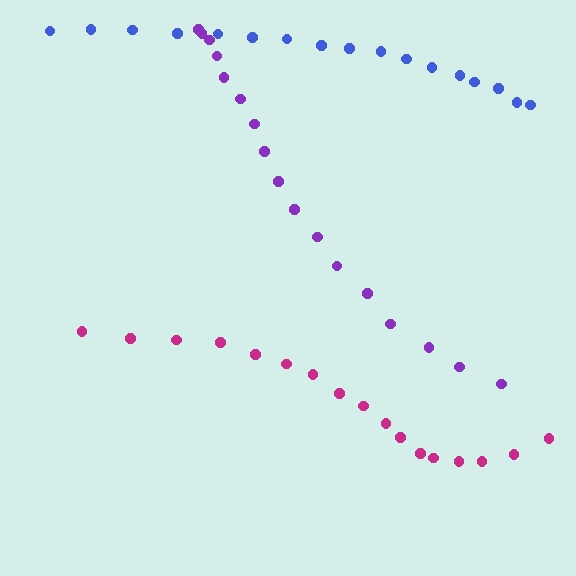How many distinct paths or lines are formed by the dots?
There are 3 distinct paths.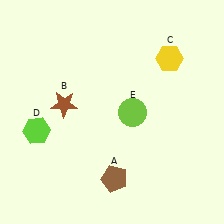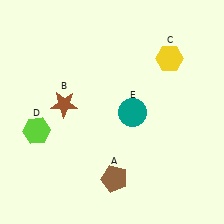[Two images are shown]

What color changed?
The circle (E) changed from lime in Image 1 to teal in Image 2.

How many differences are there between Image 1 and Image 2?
There is 1 difference between the two images.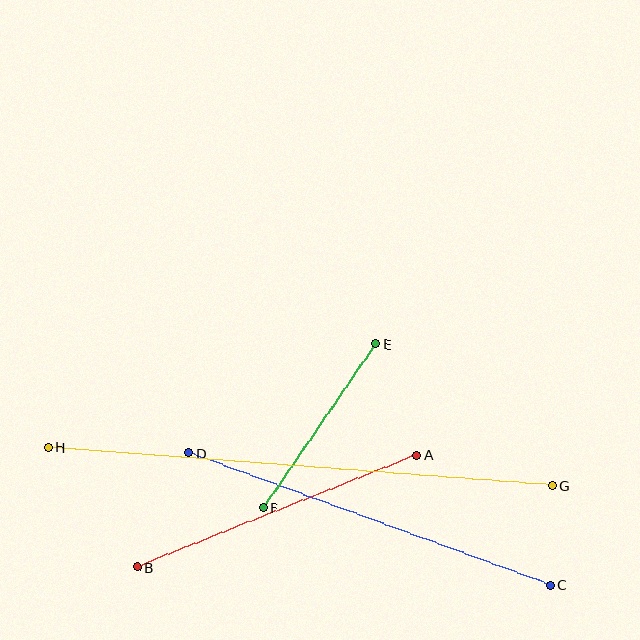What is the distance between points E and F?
The distance is approximately 199 pixels.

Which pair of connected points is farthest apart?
Points G and H are farthest apart.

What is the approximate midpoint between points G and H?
The midpoint is at approximately (300, 466) pixels.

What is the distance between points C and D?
The distance is approximately 385 pixels.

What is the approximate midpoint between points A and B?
The midpoint is at approximately (277, 511) pixels.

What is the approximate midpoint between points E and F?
The midpoint is at approximately (320, 426) pixels.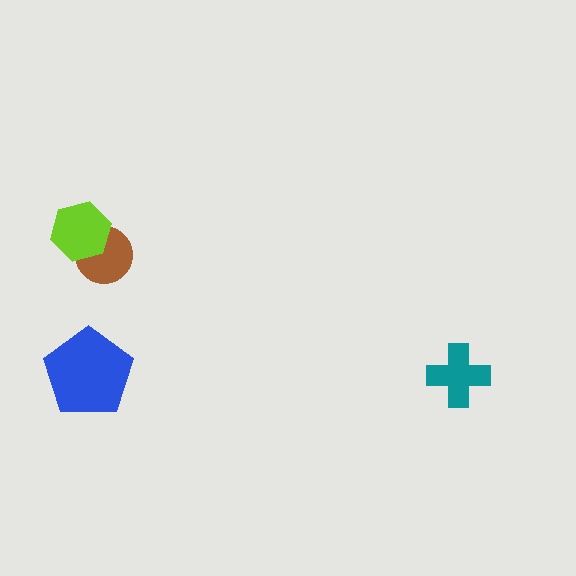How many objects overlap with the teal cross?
0 objects overlap with the teal cross.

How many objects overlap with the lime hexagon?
1 object overlaps with the lime hexagon.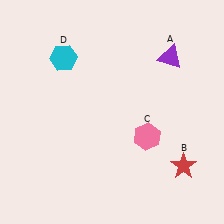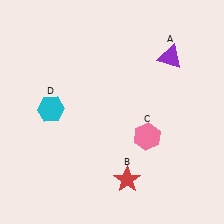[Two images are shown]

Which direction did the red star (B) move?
The red star (B) moved left.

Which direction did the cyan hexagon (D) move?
The cyan hexagon (D) moved down.